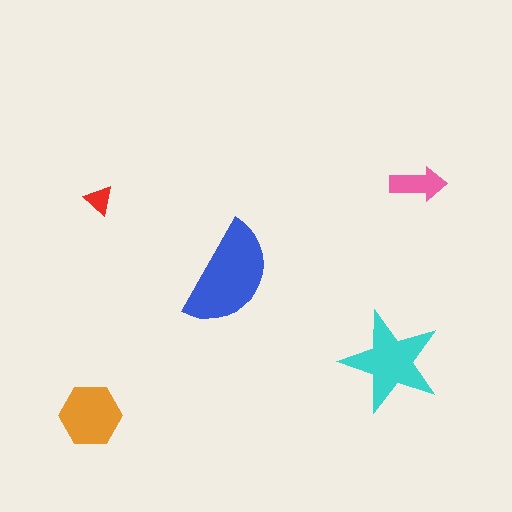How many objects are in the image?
There are 5 objects in the image.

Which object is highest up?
The pink arrow is topmost.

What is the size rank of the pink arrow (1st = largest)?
4th.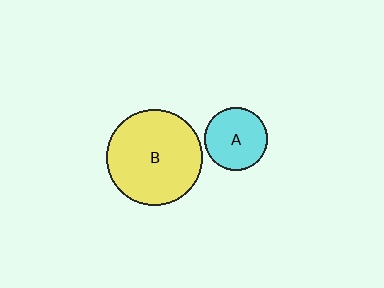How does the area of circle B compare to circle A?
Approximately 2.3 times.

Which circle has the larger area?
Circle B (yellow).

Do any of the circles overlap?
No, none of the circles overlap.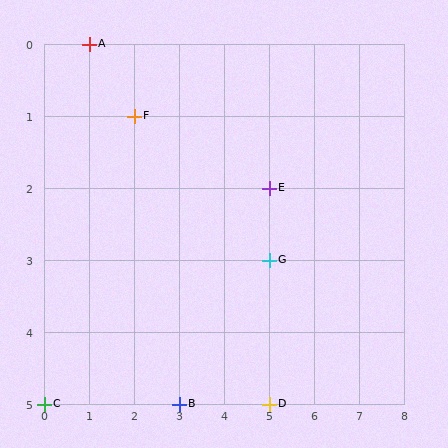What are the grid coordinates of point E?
Point E is at grid coordinates (5, 2).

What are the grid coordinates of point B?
Point B is at grid coordinates (3, 5).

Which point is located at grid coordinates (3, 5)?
Point B is at (3, 5).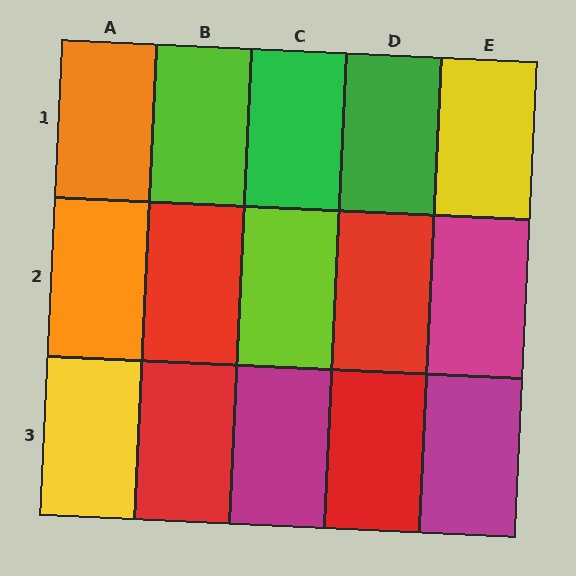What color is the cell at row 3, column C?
Magenta.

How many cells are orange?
2 cells are orange.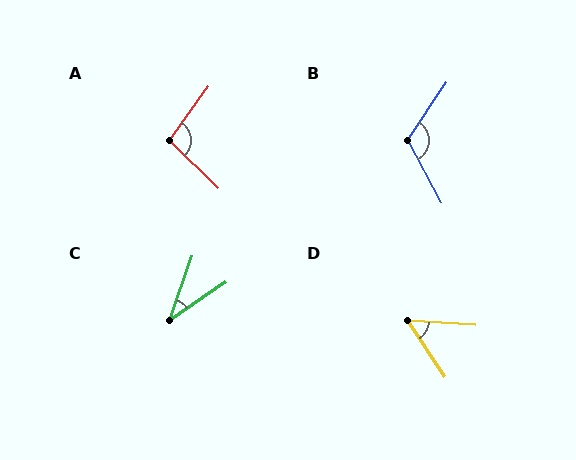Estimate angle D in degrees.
Approximately 52 degrees.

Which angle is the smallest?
C, at approximately 36 degrees.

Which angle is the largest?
B, at approximately 118 degrees.